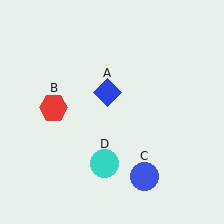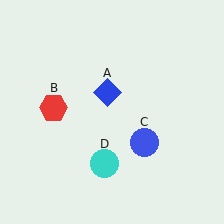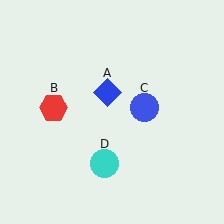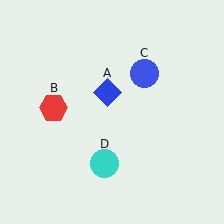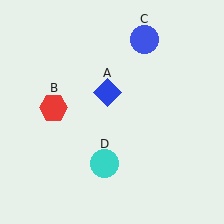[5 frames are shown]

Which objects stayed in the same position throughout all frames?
Blue diamond (object A) and red hexagon (object B) and cyan circle (object D) remained stationary.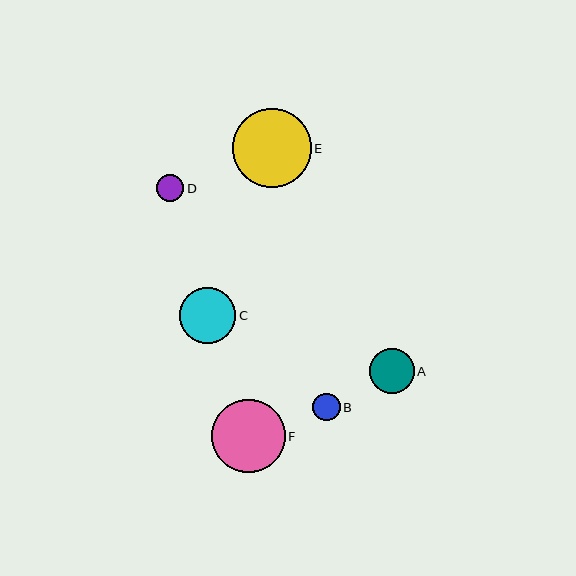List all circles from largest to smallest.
From largest to smallest: E, F, C, A, B, D.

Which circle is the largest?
Circle E is the largest with a size of approximately 79 pixels.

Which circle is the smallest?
Circle D is the smallest with a size of approximately 27 pixels.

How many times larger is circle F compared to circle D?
Circle F is approximately 2.8 times the size of circle D.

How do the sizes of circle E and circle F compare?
Circle E and circle F are approximately the same size.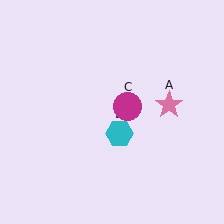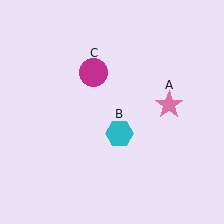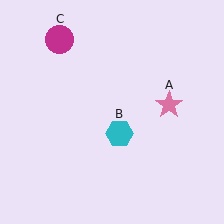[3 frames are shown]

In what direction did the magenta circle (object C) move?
The magenta circle (object C) moved up and to the left.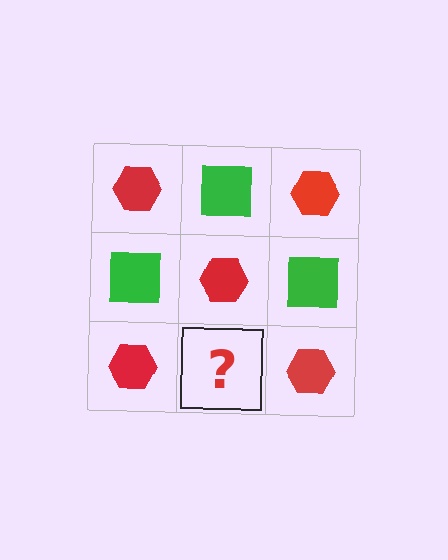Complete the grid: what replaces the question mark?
The question mark should be replaced with a green square.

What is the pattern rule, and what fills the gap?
The rule is that it alternates red hexagon and green square in a checkerboard pattern. The gap should be filled with a green square.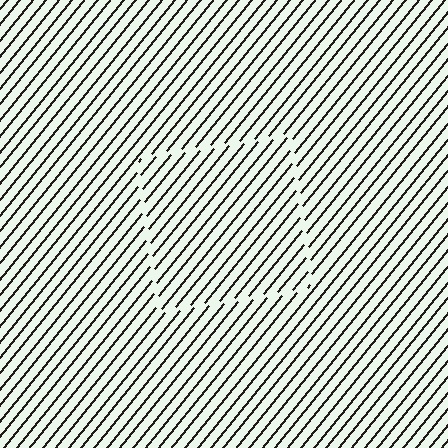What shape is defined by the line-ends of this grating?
An illusory square. The interior of the shape contains the same grating, shifted by half a period — the contour is defined by the phase discontinuity where line-ends from the inner and outer gratings abut.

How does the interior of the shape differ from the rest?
The interior of the shape contains the same grating, shifted by half a period — the contour is defined by the phase discontinuity where line-ends from the inner and outer gratings abut.